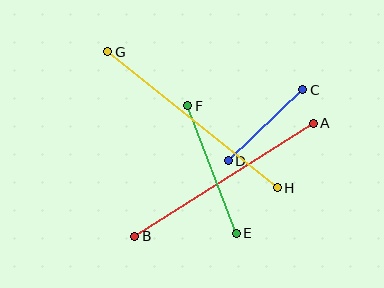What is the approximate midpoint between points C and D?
The midpoint is at approximately (266, 125) pixels.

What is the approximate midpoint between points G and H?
The midpoint is at approximately (193, 120) pixels.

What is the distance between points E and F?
The distance is approximately 137 pixels.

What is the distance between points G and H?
The distance is approximately 218 pixels.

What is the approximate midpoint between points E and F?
The midpoint is at approximately (212, 170) pixels.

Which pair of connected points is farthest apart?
Points G and H are farthest apart.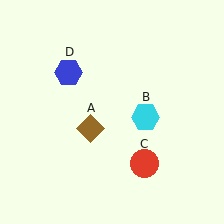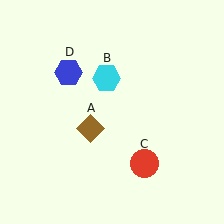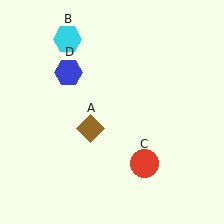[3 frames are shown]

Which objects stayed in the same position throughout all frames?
Brown diamond (object A) and red circle (object C) and blue hexagon (object D) remained stationary.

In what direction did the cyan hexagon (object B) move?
The cyan hexagon (object B) moved up and to the left.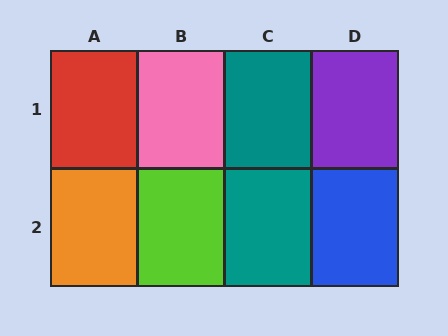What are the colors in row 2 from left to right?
Orange, lime, teal, blue.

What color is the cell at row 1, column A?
Red.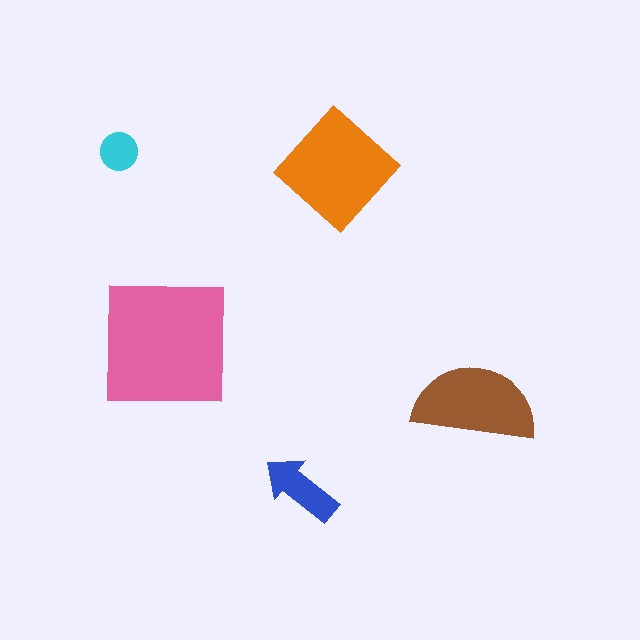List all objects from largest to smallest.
The pink square, the orange diamond, the brown semicircle, the blue arrow, the cyan circle.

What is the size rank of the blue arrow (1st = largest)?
4th.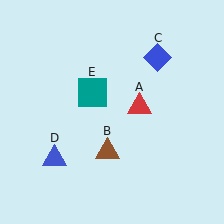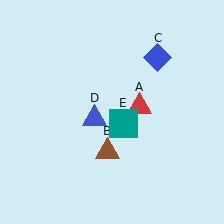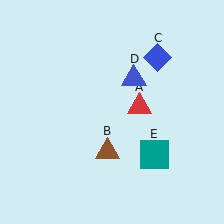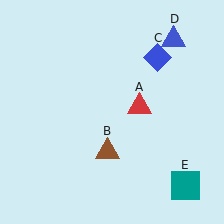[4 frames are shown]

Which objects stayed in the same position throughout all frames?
Red triangle (object A) and brown triangle (object B) and blue diamond (object C) remained stationary.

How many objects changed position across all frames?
2 objects changed position: blue triangle (object D), teal square (object E).